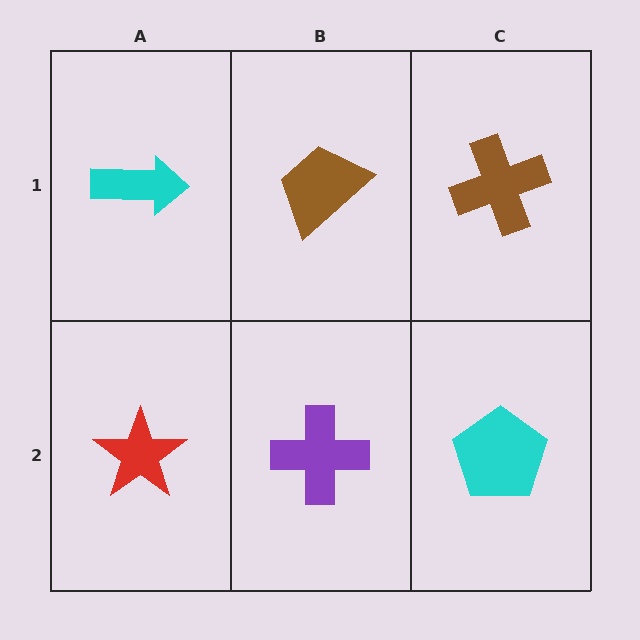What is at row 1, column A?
A cyan arrow.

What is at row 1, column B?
A brown trapezoid.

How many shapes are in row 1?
3 shapes.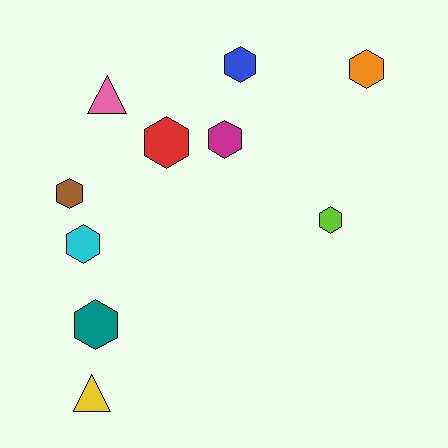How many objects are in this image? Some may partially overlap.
There are 10 objects.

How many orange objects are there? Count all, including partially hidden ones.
There is 1 orange object.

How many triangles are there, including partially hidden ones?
There are 2 triangles.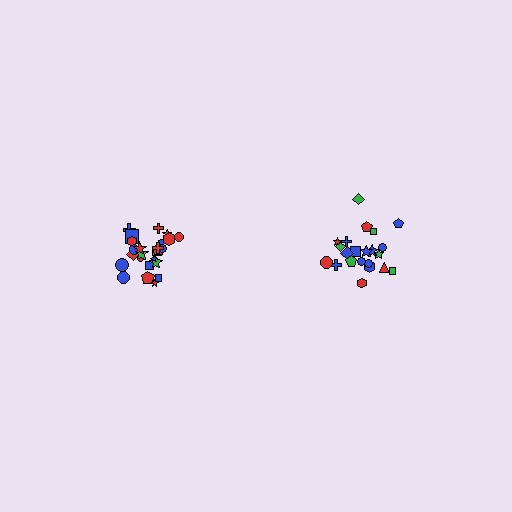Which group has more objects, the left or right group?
The left group.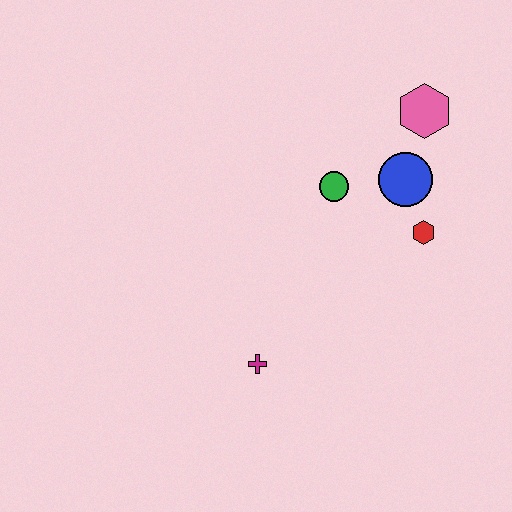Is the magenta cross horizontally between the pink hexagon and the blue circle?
No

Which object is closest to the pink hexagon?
The blue circle is closest to the pink hexagon.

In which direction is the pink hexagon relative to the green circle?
The pink hexagon is to the right of the green circle.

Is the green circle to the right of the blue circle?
No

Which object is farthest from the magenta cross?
The pink hexagon is farthest from the magenta cross.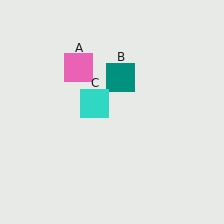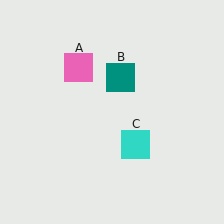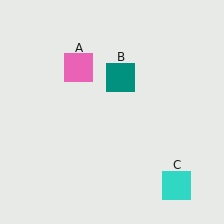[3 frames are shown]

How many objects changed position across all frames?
1 object changed position: cyan square (object C).